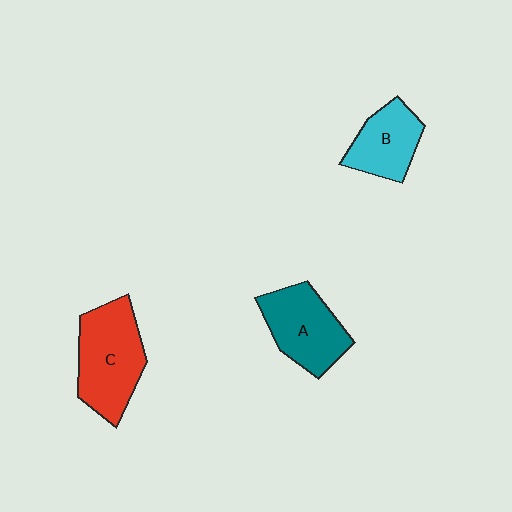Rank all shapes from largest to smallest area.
From largest to smallest: C (red), A (teal), B (cyan).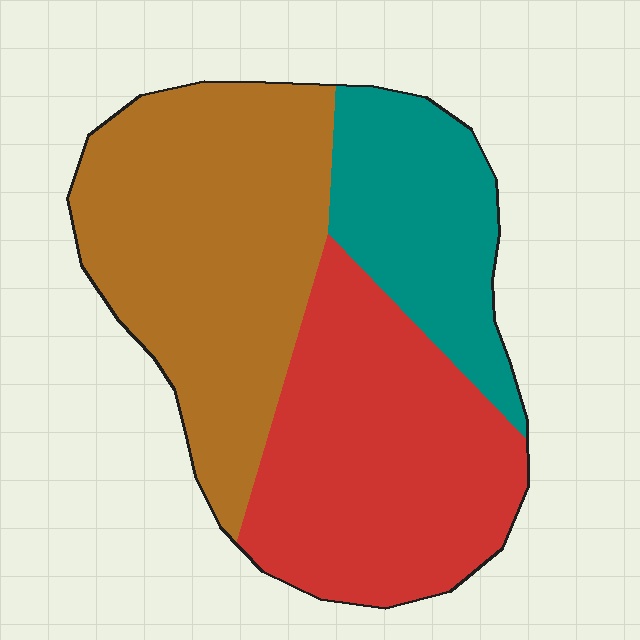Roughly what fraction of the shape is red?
Red takes up about three eighths (3/8) of the shape.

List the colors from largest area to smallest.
From largest to smallest: brown, red, teal.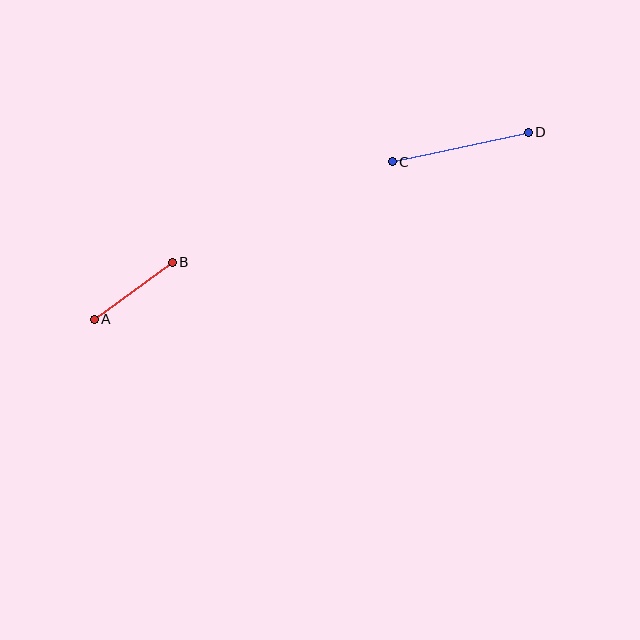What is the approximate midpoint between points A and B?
The midpoint is at approximately (133, 291) pixels.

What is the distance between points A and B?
The distance is approximately 97 pixels.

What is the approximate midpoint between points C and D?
The midpoint is at approximately (460, 147) pixels.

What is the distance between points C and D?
The distance is approximately 139 pixels.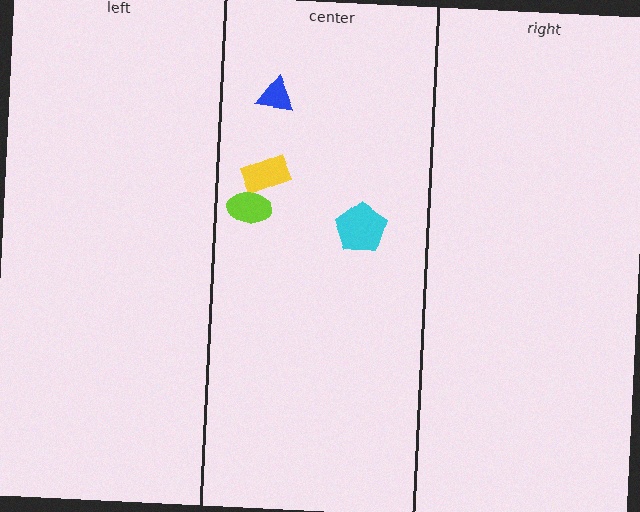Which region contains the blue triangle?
The center region.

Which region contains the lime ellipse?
The center region.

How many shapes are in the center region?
4.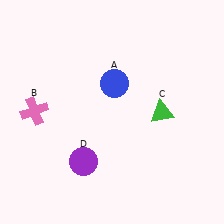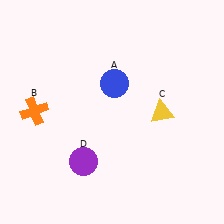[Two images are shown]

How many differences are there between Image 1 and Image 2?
There are 2 differences between the two images.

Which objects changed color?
B changed from pink to orange. C changed from green to yellow.